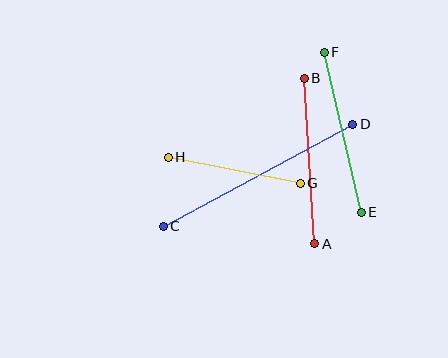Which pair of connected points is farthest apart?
Points C and D are farthest apart.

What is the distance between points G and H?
The distance is approximately 135 pixels.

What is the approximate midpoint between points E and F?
The midpoint is at approximately (343, 132) pixels.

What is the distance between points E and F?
The distance is approximately 164 pixels.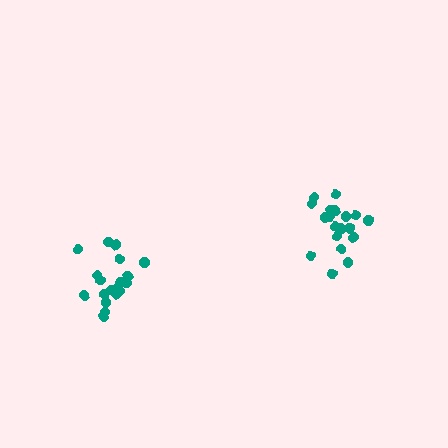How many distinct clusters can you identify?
There are 2 distinct clusters.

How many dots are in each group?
Group 1: 19 dots, Group 2: 19 dots (38 total).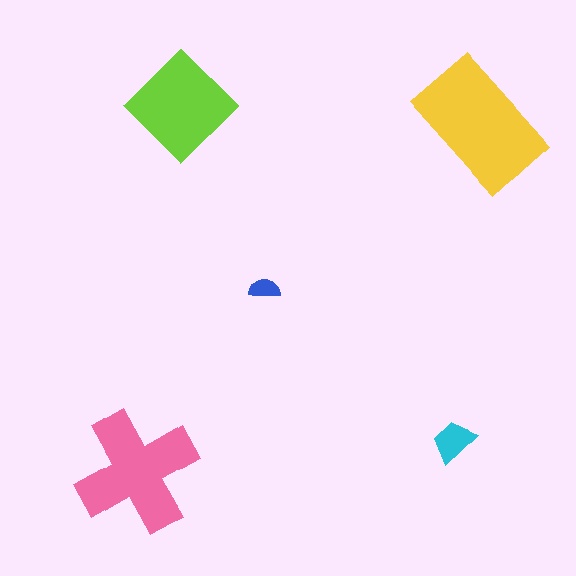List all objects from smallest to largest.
The blue semicircle, the cyan trapezoid, the lime diamond, the pink cross, the yellow rectangle.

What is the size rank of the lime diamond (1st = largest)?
3rd.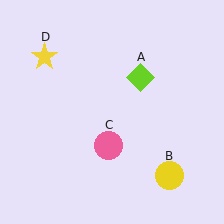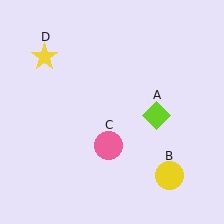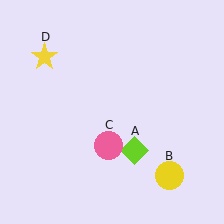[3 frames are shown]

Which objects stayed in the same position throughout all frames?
Yellow circle (object B) and pink circle (object C) and yellow star (object D) remained stationary.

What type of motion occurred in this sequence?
The lime diamond (object A) rotated clockwise around the center of the scene.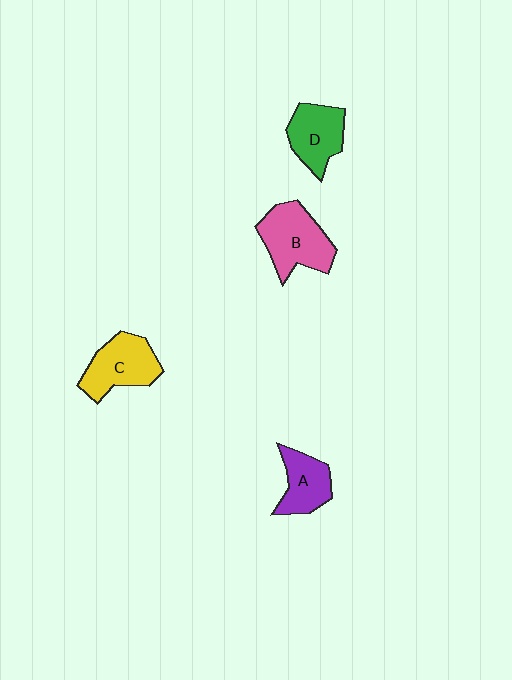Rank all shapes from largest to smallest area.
From largest to smallest: B (pink), C (yellow), D (green), A (purple).